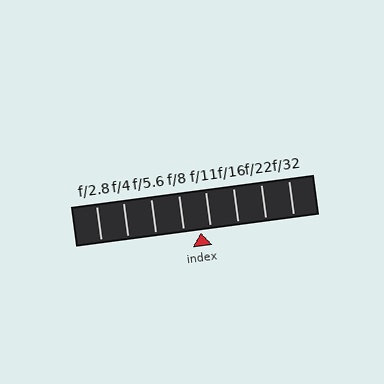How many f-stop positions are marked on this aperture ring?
There are 8 f-stop positions marked.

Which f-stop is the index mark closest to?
The index mark is closest to f/11.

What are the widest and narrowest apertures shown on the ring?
The widest aperture shown is f/2.8 and the narrowest is f/32.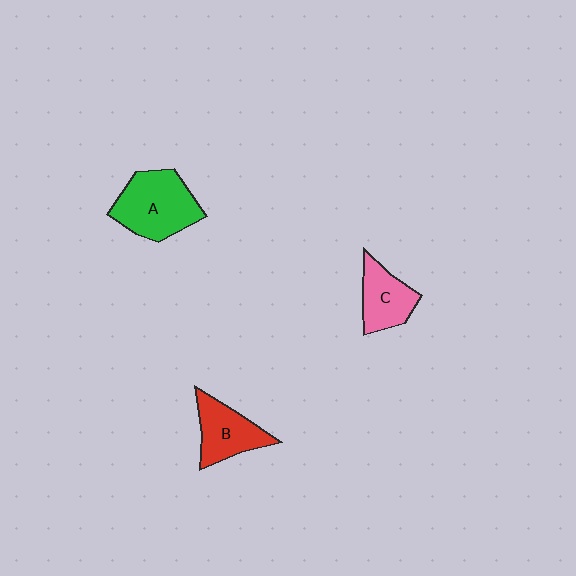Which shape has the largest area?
Shape A (green).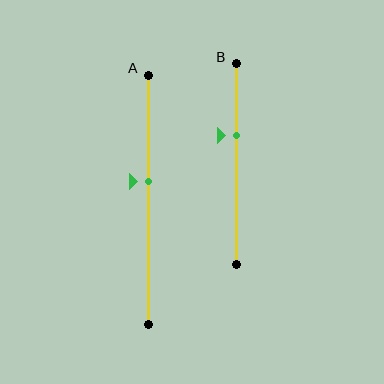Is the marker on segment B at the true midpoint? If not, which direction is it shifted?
No, the marker on segment B is shifted upward by about 14% of the segment length.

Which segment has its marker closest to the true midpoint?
Segment A has its marker closest to the true midpoint.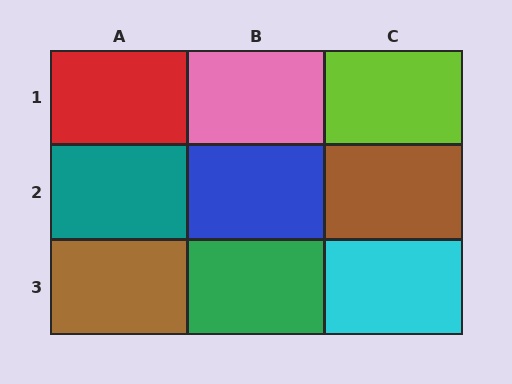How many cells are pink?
1 cell is pink.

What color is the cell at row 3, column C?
Cyan.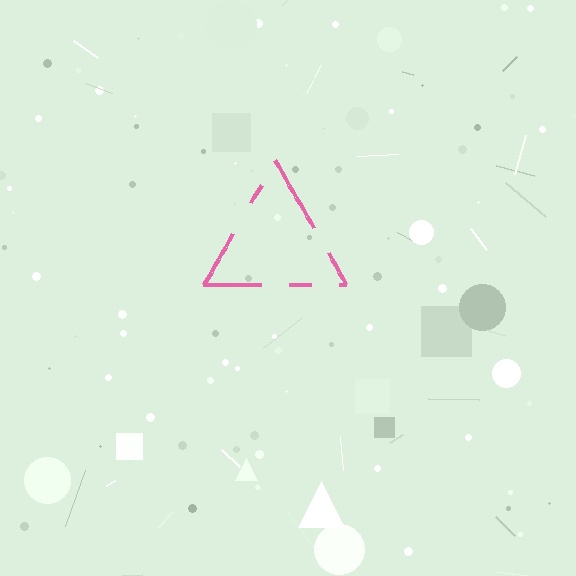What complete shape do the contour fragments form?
The contour fragments form a triangle.